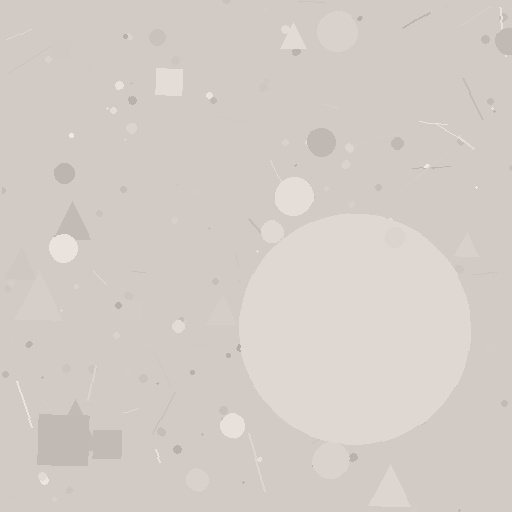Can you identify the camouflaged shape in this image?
The camouflaged shape is a circle.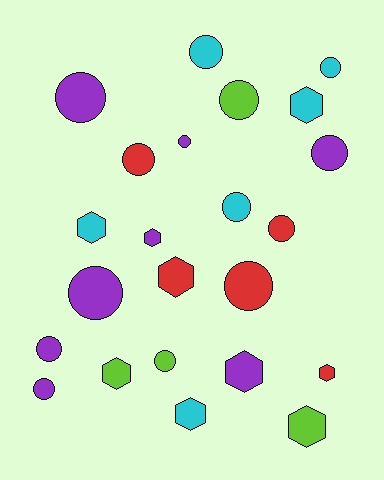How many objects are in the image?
There are 23 objects.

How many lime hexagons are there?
There are 2 lime hexagons.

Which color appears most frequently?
Purple, with 8 objects.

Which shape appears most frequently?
Circle, with 14 objects.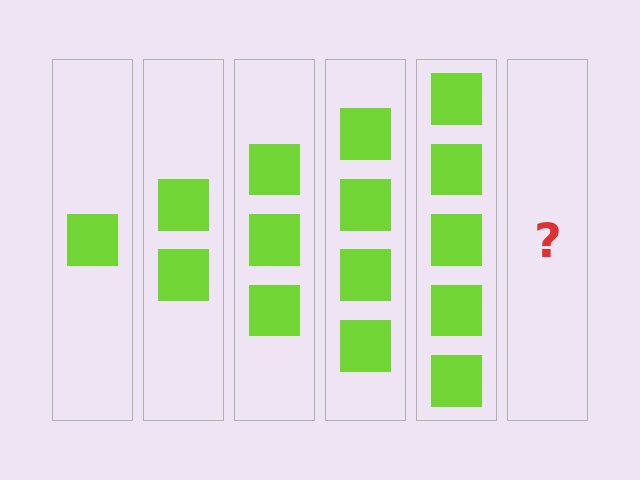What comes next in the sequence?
The next element should be 6 squares.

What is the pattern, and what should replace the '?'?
The pattern is that each step adds one more square. The '?' should be 6 squares.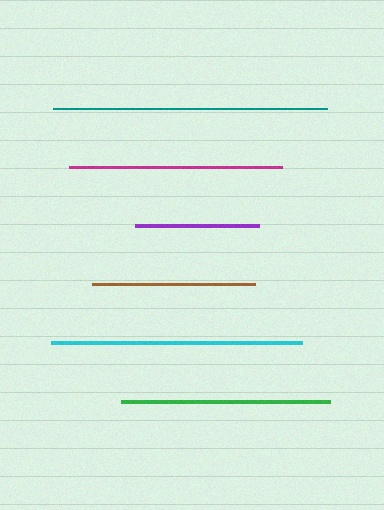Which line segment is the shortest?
The purple line is the shortest at approximately 125 pixels.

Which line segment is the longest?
The teal line is the longest at approximately 273 pixels.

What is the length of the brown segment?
The brown segment is approximately 163 pixels long.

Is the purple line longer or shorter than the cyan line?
The cyan line is longer than the purple line.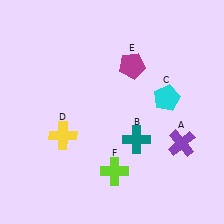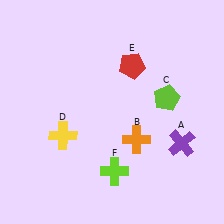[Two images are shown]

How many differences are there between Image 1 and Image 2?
There are 3 differences between the two images.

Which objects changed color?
B changed from teal to orange. C changed from cyan to lime. E changed from magenta to red.